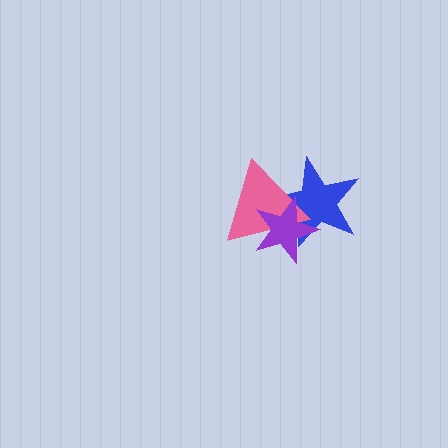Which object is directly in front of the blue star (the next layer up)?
The pink triangle is directly in front of the blue star.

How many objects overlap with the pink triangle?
2 objects overlap with the pink triangle.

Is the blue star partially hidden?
Yes, it is partially covered by another shape.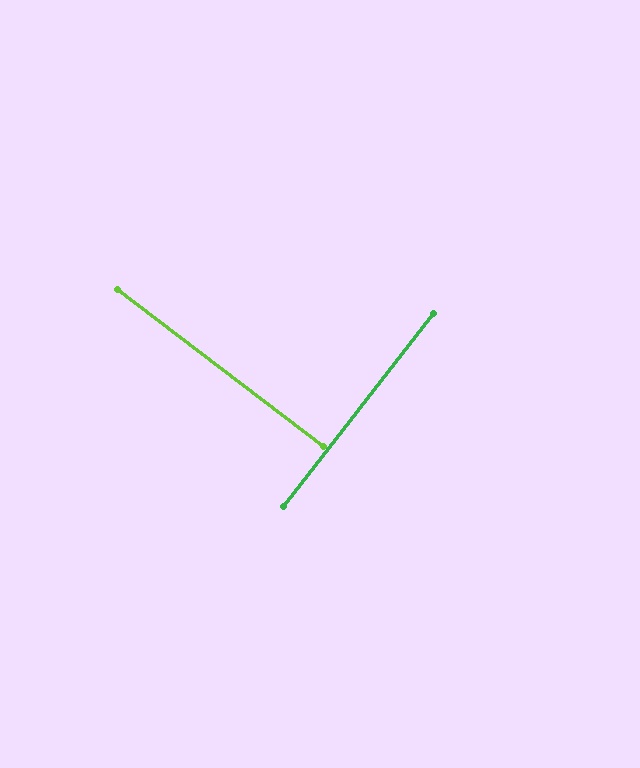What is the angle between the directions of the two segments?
Approximately 90 degrees.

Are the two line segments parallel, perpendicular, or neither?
Perpendicular — they meet at approximately 90°.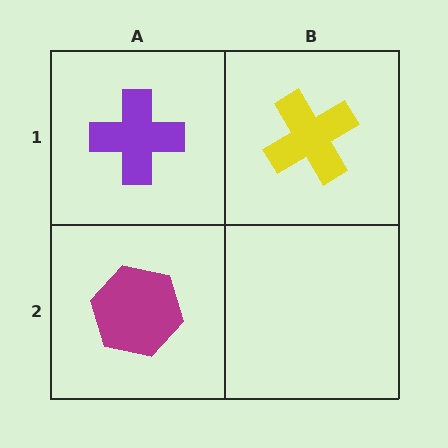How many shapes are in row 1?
2 shapes.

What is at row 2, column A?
A magenta hexagon.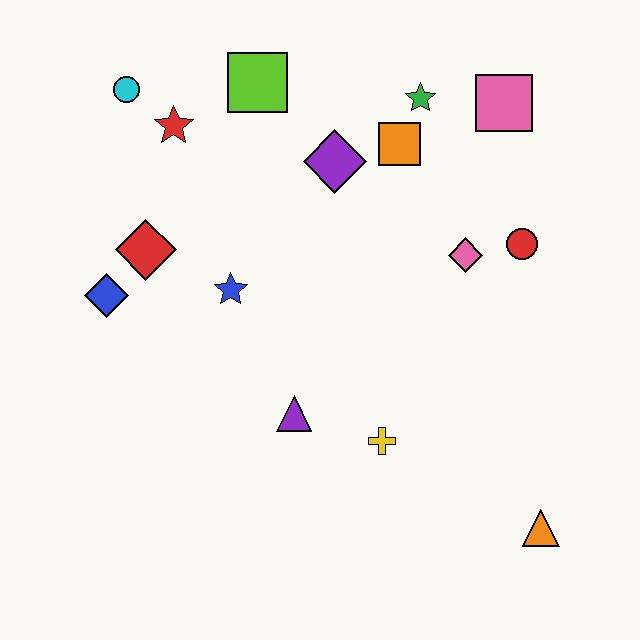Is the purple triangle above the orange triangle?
Yes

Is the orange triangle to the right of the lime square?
Yes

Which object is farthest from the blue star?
The orange triangle is farthest from the blue star.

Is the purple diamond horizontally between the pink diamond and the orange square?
No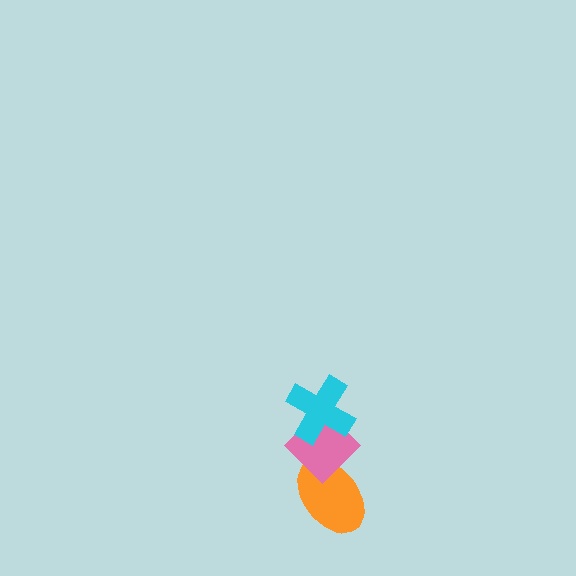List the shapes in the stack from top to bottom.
From top to bottom: the cyan cross, the pink diamond, the orange ellipse.